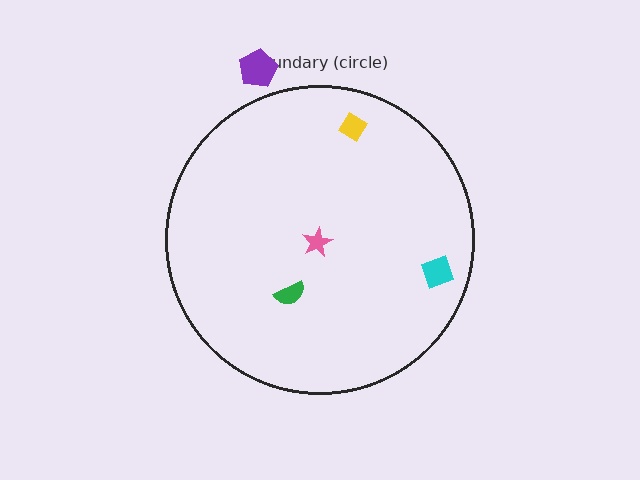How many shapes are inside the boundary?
4 inside, 1 outside.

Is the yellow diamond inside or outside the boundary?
Inside.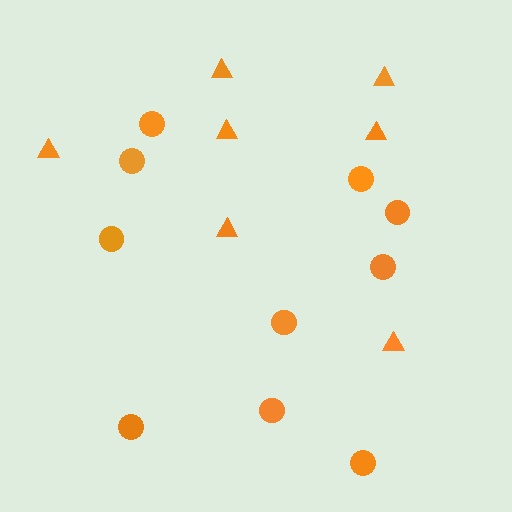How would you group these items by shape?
There are 2 groups: one group of circles (10) and one group of triangles (7).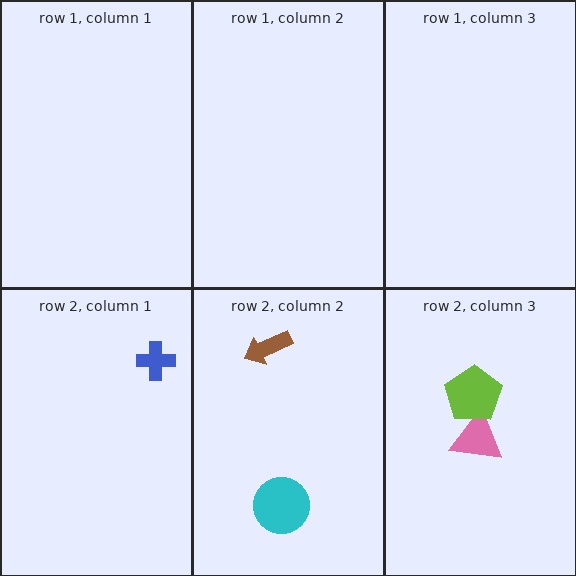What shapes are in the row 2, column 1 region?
The blue cross.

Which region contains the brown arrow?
The row 2, column 2 region.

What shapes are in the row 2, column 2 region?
The brown arrow, the cyan circle.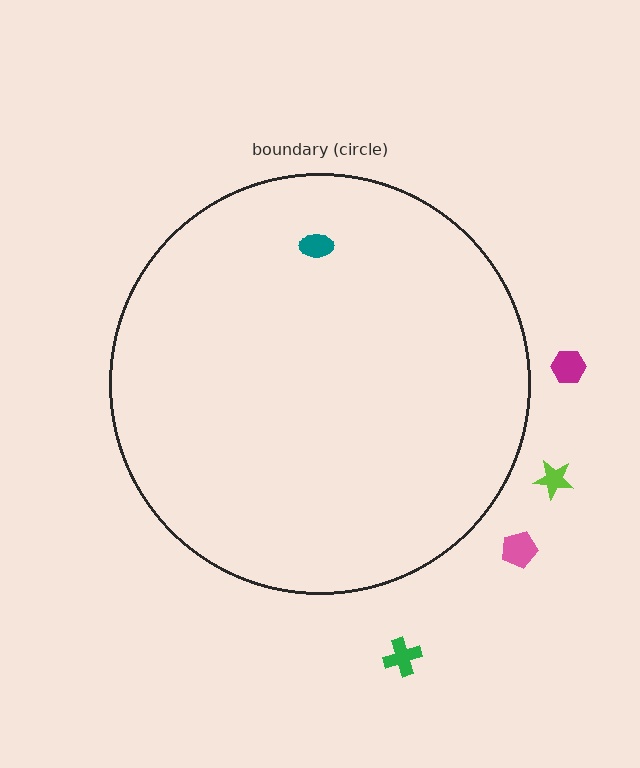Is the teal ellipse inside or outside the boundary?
Inside.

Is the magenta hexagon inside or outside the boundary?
Outside.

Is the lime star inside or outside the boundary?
Outside.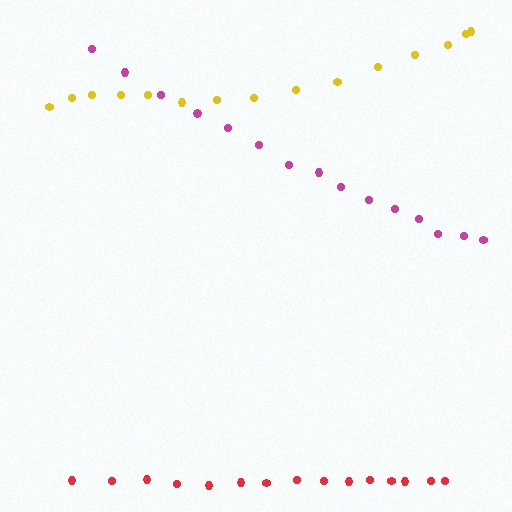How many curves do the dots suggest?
There are 3 distinct paths.